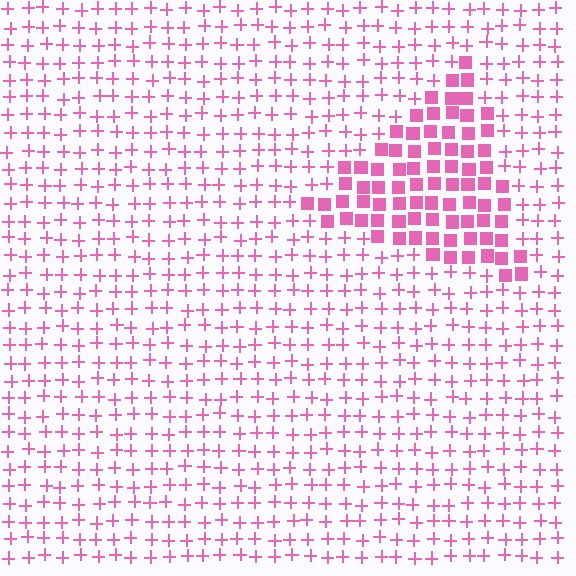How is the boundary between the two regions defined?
The boundary is defined by a change in element shape: squares inside vs. plus signs outside. All elements share the same color and spacing.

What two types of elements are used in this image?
The image uses squares inside the triangle region and plus signs outside it.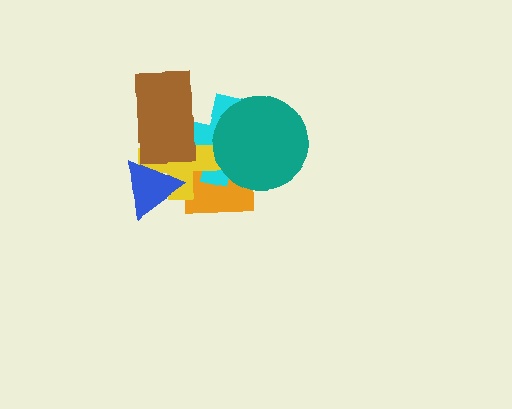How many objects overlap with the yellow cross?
4 objects overlap with the yellow cross.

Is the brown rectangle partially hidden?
Yes, it is partially covered by another shape.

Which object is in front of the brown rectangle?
The blue triangle is in front of the brown rectangle.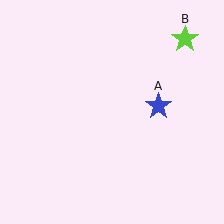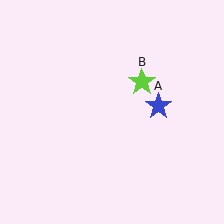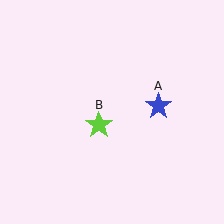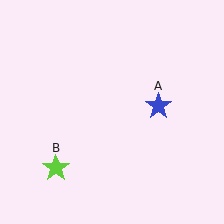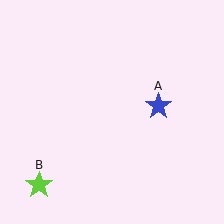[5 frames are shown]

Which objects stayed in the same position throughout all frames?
Blue star (object A) remained stationary.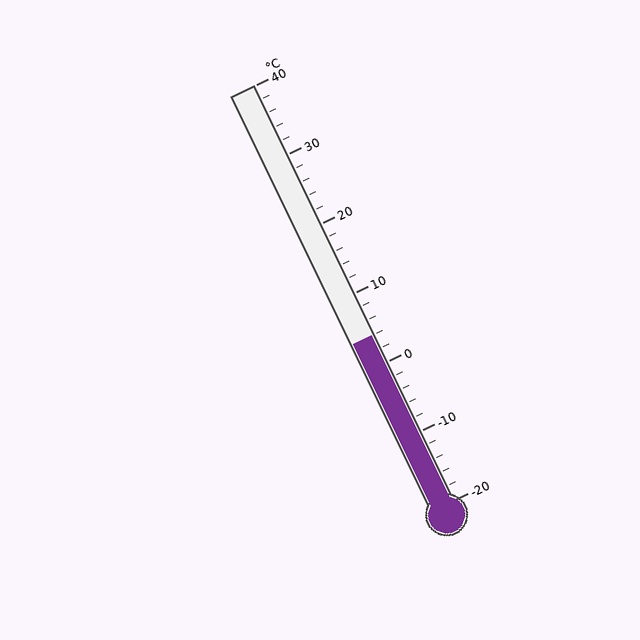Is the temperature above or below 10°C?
The temperature is below 10°C.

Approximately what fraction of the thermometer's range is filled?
The thermometer is filled to approximately 40% of its range.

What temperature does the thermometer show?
The thermometer shows approximately 4°C.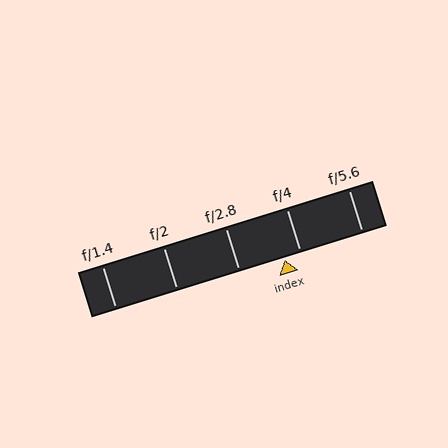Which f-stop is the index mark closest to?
The index mark is closest to f/4.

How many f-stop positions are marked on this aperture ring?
There are 5 f-stop positions marked.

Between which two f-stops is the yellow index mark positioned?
The index mark is between f/2.8 and f/4.